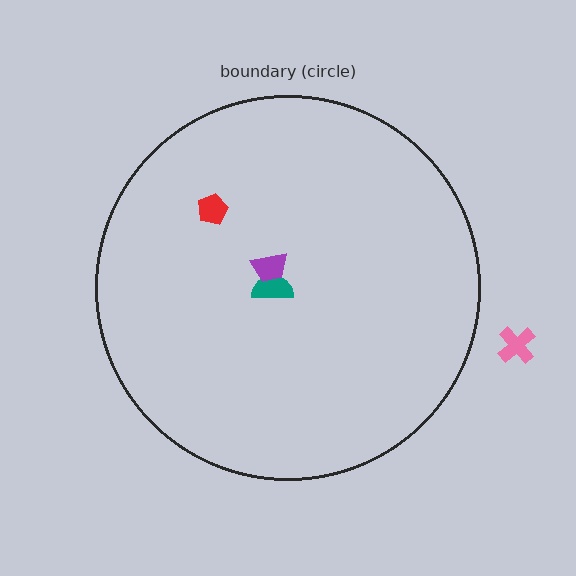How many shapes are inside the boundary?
3 inside, 1 outside.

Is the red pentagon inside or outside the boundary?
Inside.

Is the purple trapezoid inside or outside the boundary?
Inside.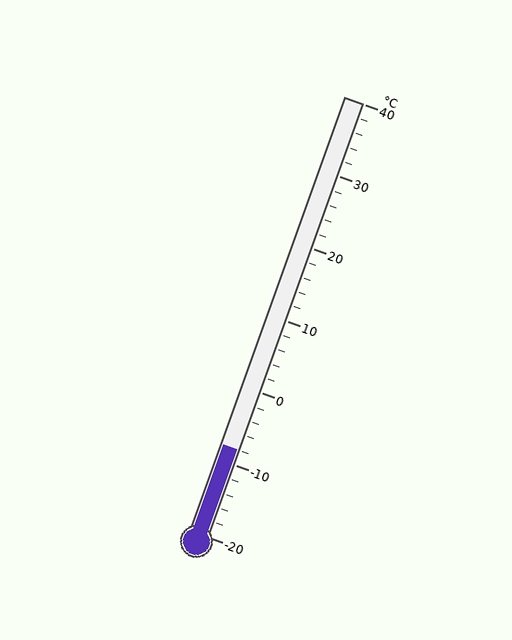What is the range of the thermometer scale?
The thermometer scale ranges from -20°C to 40°C.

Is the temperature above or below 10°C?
The temperature is below 10°C.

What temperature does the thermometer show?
The thermometer shows approximately -8°C.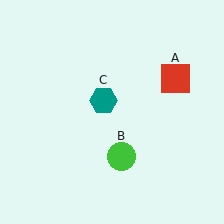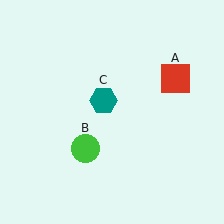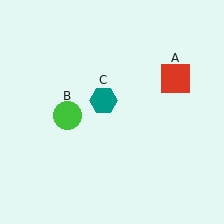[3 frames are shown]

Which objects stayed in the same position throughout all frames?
Red square (object A) and teal hexagon (object C) remained stationary.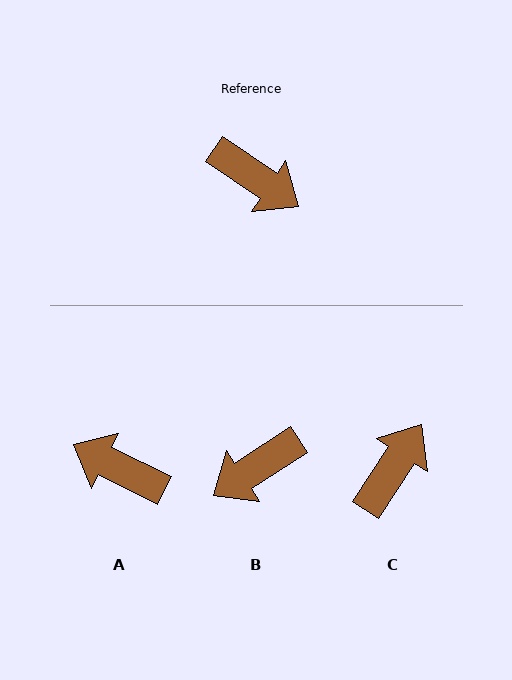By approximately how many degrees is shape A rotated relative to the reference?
Approximately 173 degrees clockwise.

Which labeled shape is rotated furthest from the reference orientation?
A, about 173 degrees away.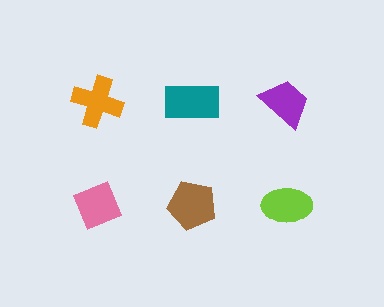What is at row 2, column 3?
A lime ellipse.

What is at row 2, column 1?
A pink diamond.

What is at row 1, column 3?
A purple trapezoid.